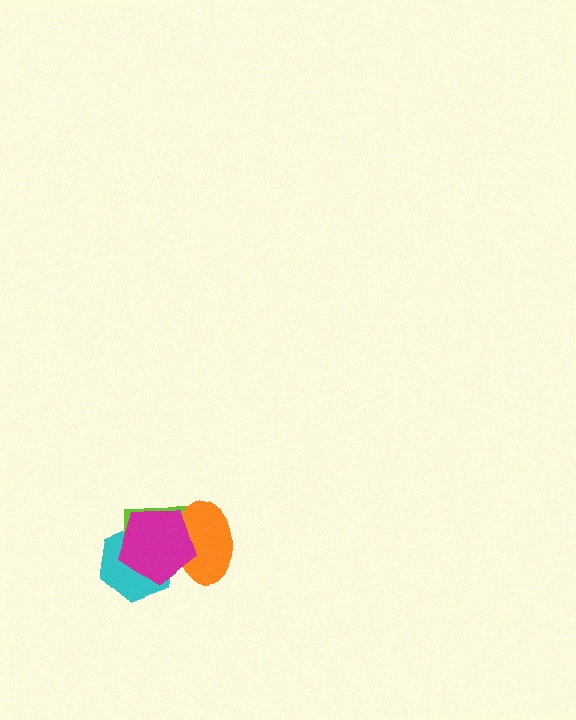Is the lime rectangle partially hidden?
Yes, it is partially covered by another shape.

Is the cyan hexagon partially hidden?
Yes, it is partially covered by another shape.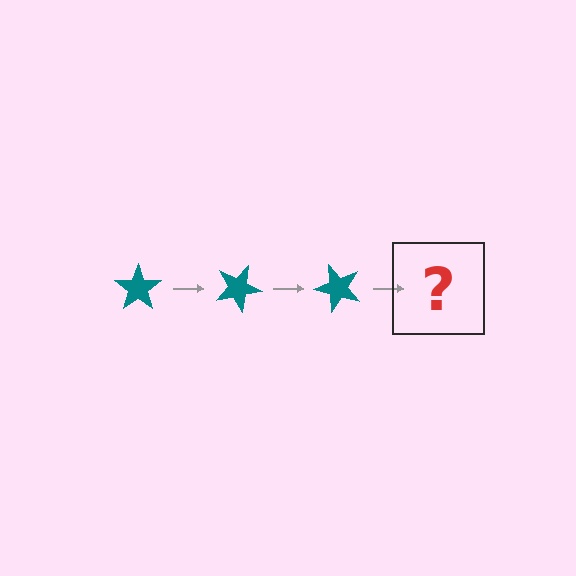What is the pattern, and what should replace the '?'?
The pattern is that the star rotates 25 degrees each step. The '?' should be a teal star rotated 75 degrees.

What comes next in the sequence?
The next element should be a teal star rotated 75 degrees.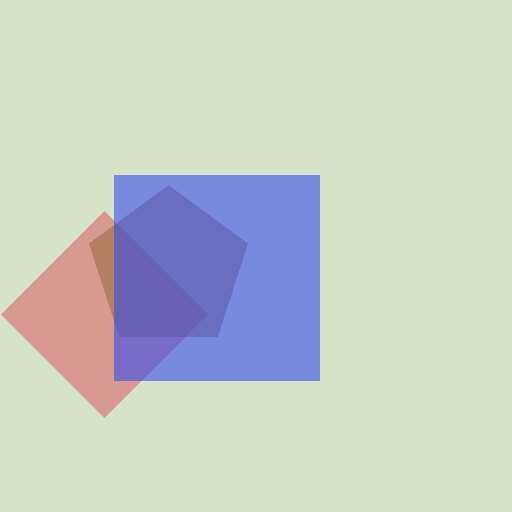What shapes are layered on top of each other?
The layered shapes are: a red diamond, a brown pentagon, a blue square.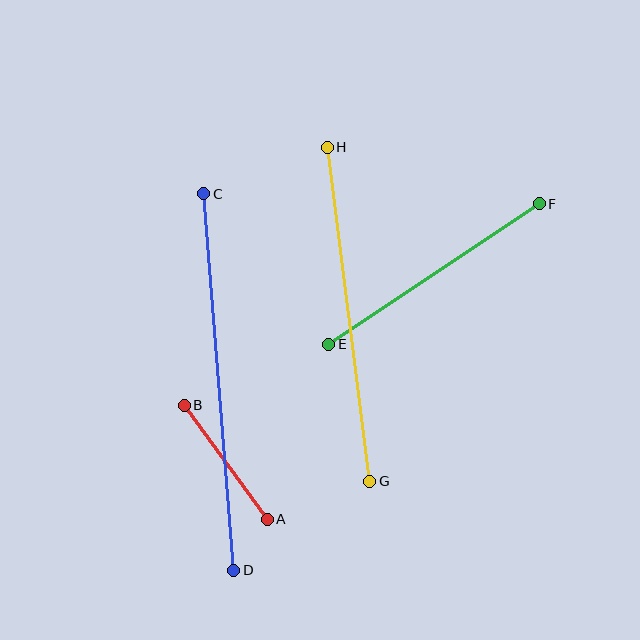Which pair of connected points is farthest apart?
Points C and D are farthest apart.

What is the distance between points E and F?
The distance is approximately 253 pixels.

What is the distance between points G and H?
The distance is approximately 337 pixels.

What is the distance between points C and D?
The distance is approximately 377 pixels.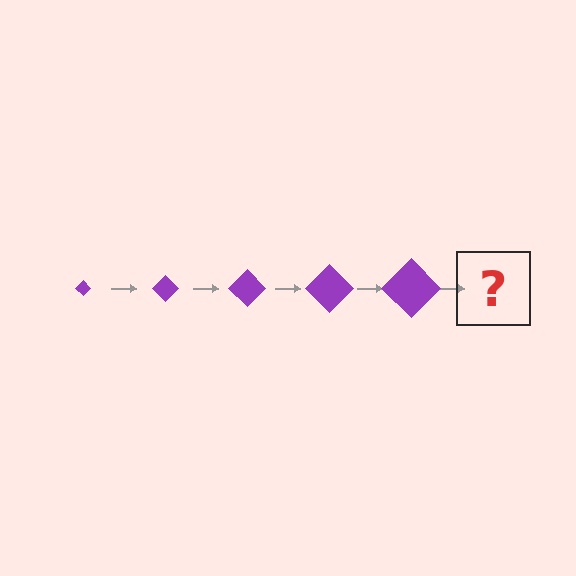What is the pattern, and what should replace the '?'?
The pattern is that the diamond gets progressively larger each step. The '?' should be a purple diamond, larger than the previous one.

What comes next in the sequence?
The next element should be a purple diamond, larger than the previous one.